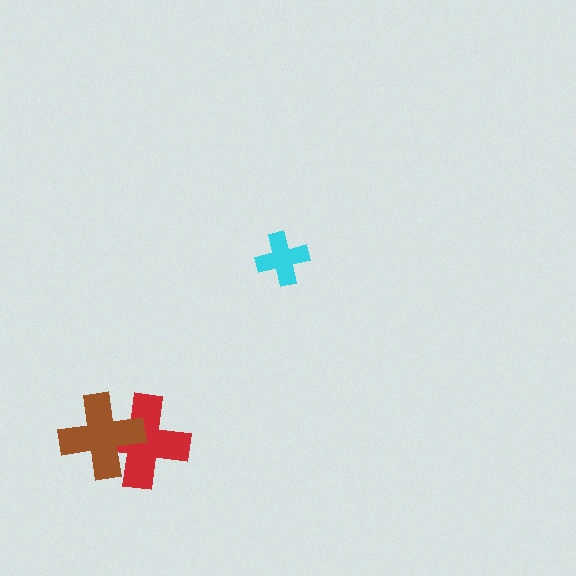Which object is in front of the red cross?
The brown cross is in front of the red cross.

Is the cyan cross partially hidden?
No, no other shape covers it.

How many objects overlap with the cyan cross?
0 objects overlap with the cyan cross.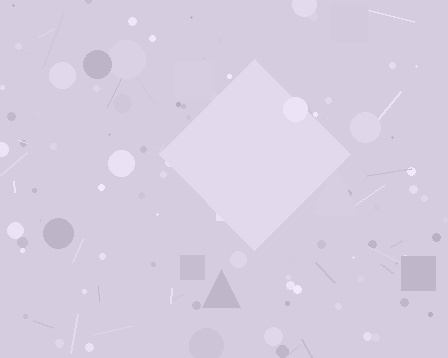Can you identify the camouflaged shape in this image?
The camouflaged shape is a diamond.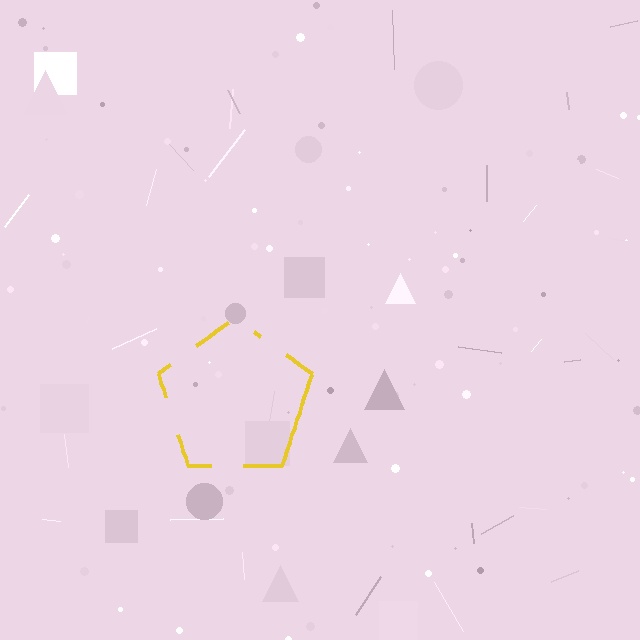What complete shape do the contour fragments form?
The contour fragments form a pentagon.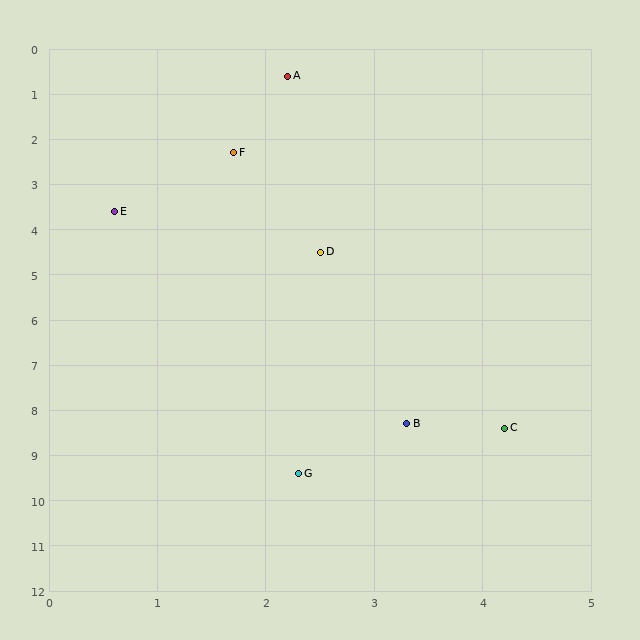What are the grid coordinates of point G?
Point G is at approximately (2.3, 9.4).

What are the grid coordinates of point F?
Point F is at approximately (1.7, 2.3).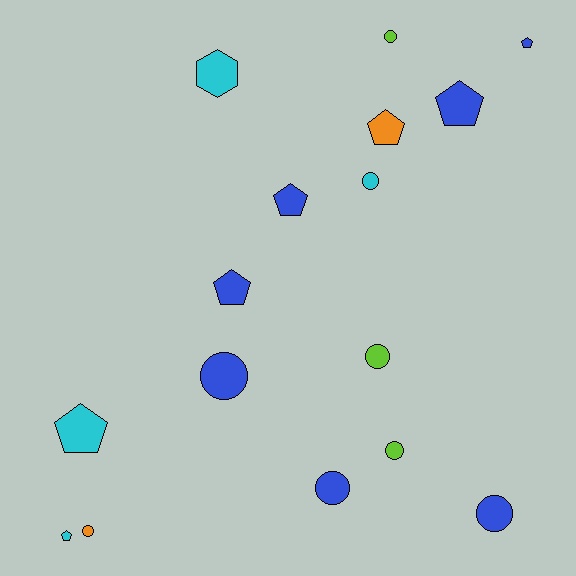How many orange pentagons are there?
There is 1 orange pentagon.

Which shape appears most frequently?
Circle, with 8 objects.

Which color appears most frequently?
Blue, with 7 objects.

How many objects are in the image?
There are 16 objects.